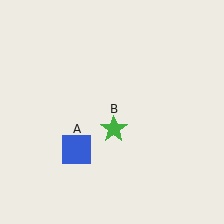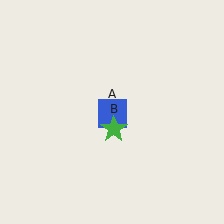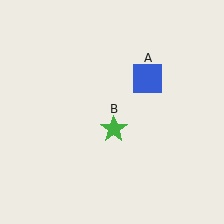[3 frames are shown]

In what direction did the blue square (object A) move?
The blue square (object A) moved up and to the right.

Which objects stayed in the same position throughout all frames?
Green star (object B) remained stationary.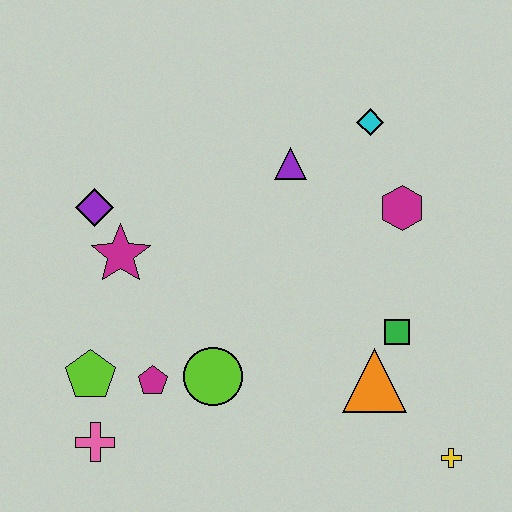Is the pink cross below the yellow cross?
No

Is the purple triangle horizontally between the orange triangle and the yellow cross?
No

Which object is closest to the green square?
The orange triangle is closest to the green square.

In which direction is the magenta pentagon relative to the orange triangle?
The magenta pentagon is to the left of the orange triangle.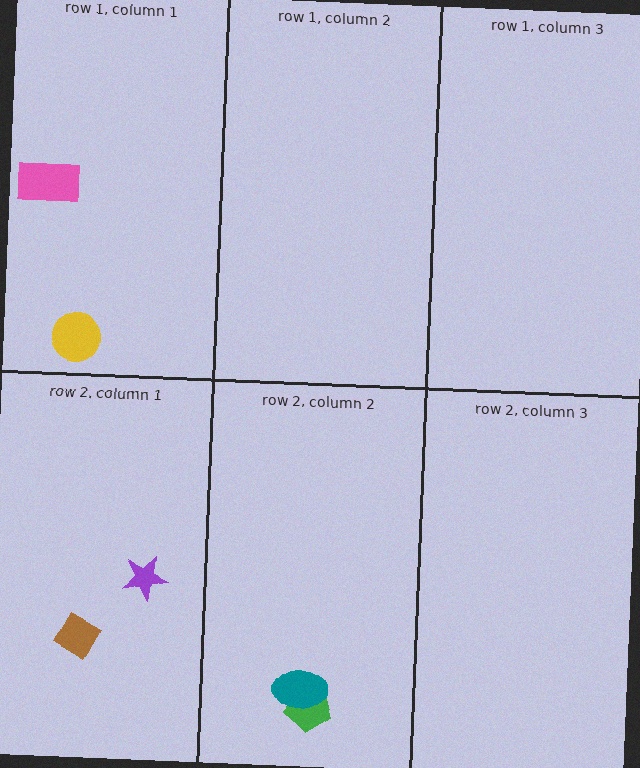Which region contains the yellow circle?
The row 1, column 1 region.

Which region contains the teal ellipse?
The row 2, column 2 region.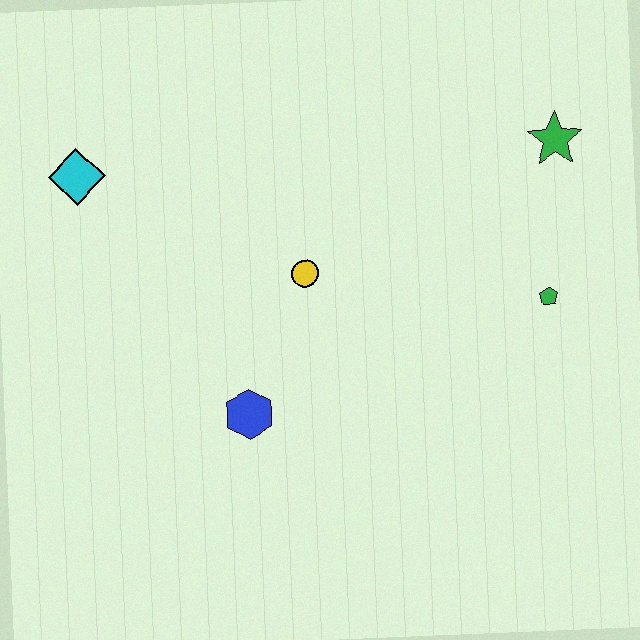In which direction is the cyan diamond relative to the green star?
The cyan diamond is to the left of the green star.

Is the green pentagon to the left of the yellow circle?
No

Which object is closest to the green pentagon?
The green star is closest to the green pentagon.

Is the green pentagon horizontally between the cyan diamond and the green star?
Yes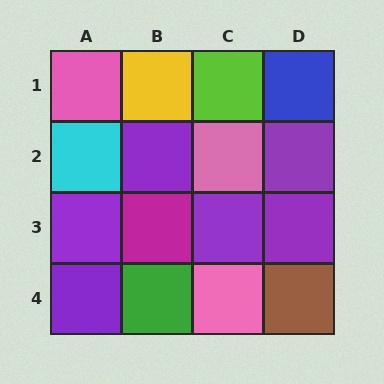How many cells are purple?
6 cells are purple.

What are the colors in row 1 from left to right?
Pink, yellow, lime, blue.